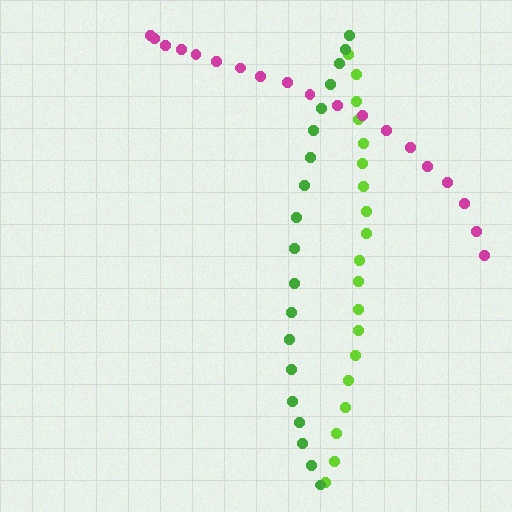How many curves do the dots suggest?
There are 3 distinct paths.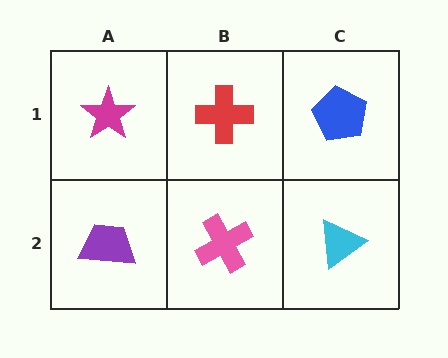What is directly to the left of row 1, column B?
A magenta star.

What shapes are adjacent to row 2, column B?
A red cross (row 1, column B), a purple trapezoid (row 2, column A), a cyan triangle (row 2, column C).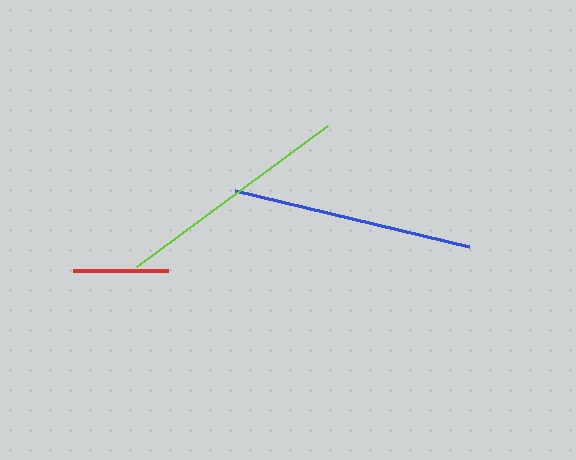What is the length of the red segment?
The red segment is approximately 95 pixels long.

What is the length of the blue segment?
The blue segment is approximately 241 pixels long.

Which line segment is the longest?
The blue line is the longest at approximately 241 pixels.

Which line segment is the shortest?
The red line is the shortest at approximately 95 pixels.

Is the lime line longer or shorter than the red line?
The lime line is longer than the red line.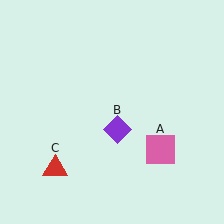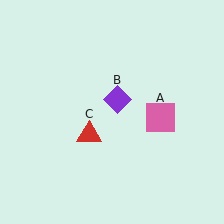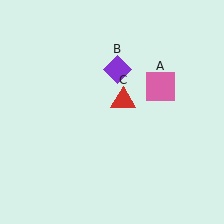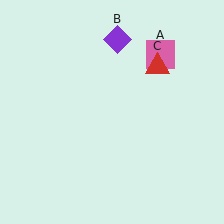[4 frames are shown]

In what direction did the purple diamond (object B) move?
The purple diamond (object B) moved up.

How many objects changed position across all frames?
3 objects changed position: pink square (object A), purple diamond (object B), red triangle (object C).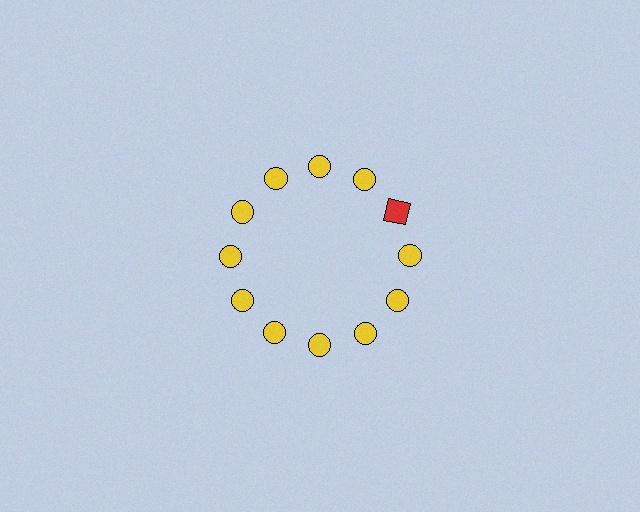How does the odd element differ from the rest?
It differs in both color (red instead of yellow) and shape (square instead of circle).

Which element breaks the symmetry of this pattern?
The red square at roughly the 2 o'clock position breaks the symmetry. All other shapes are yellow circles.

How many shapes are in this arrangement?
There are 12 shapes arranged in a ring pattern.